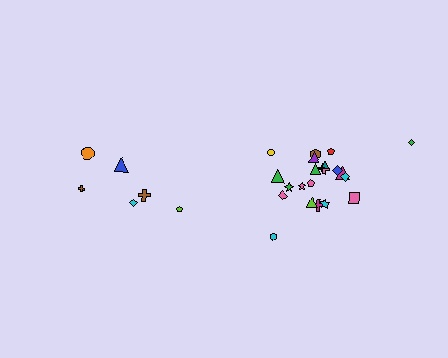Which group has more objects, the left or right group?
The right group.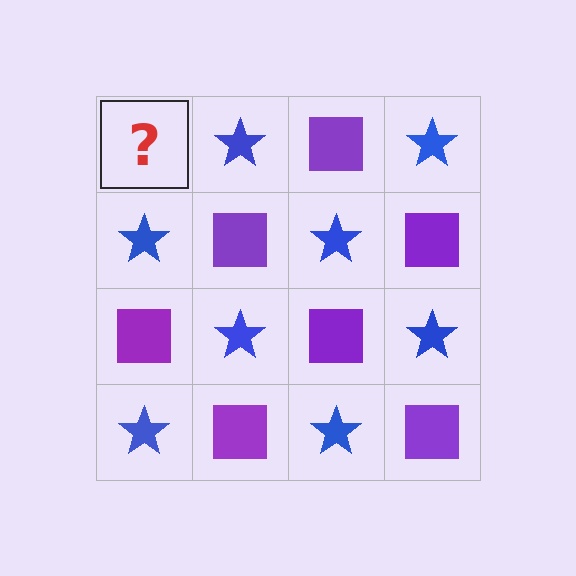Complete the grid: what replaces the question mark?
The question mark should be replaced with a purple square.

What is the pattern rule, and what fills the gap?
The rule is that it alternates purple square and blue star in a checkerboard pattern. The gap should be filled with a purple square.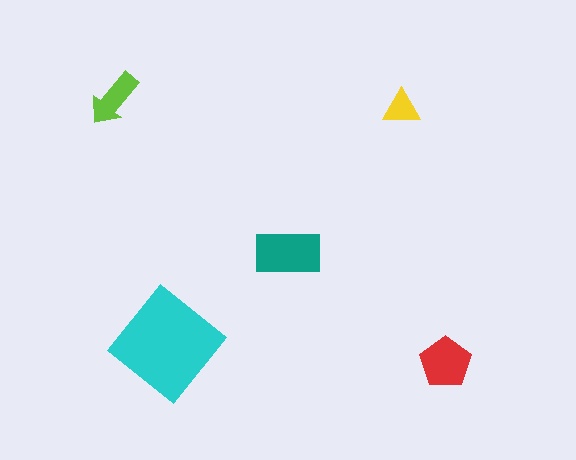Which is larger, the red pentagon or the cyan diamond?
The cyan diamond.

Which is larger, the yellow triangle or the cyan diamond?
The cyan diamond.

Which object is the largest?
The cyan diamond.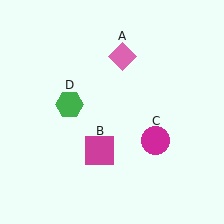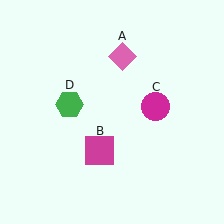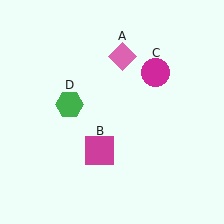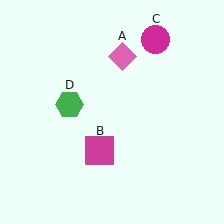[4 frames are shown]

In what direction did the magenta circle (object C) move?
The magenta circle (object C) moved up.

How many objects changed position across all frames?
1 object changed position: magenta circle (object C).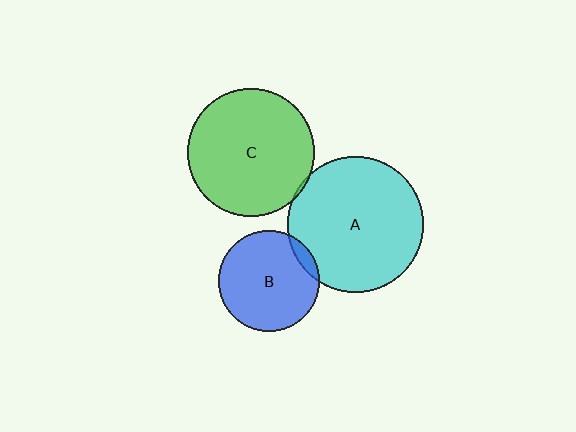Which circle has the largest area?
Circle A (cyan).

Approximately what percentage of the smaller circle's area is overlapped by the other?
Approximately 5%.